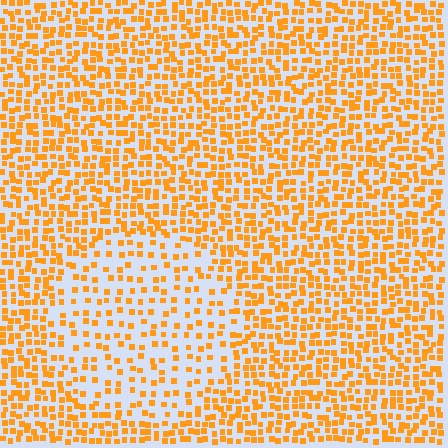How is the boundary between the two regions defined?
The boundary is defined by a change in element density (approximately 2.0x ratio). All elements are the same color, size, and shape.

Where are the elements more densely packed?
The elements are more densely packed outside the circle boundary.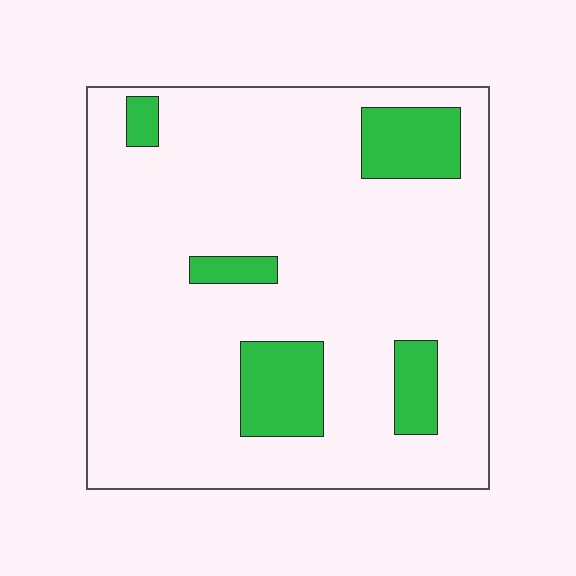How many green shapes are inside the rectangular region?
5.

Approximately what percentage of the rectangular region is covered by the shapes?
Approximately 15%.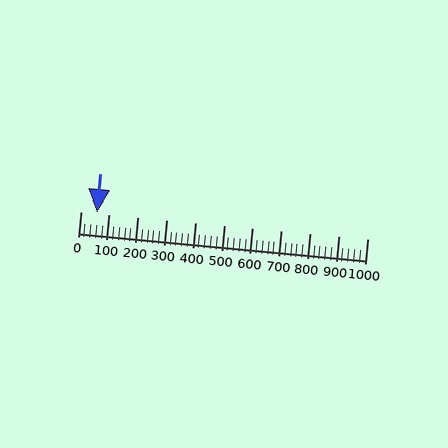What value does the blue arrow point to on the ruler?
The blue arrow points to approximately 58.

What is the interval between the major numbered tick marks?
The major tick marks are spaced 100 units apart.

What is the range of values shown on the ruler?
The ruler shows values from 0 to 1000.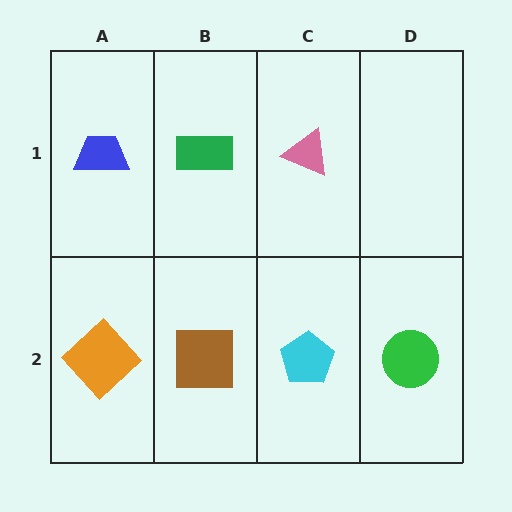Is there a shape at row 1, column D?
No, that cell is empty.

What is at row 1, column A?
A blue trapezoid.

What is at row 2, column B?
A brown square.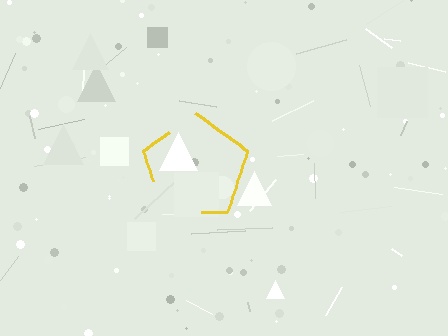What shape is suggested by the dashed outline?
The dashed outline suggests a pentagon.